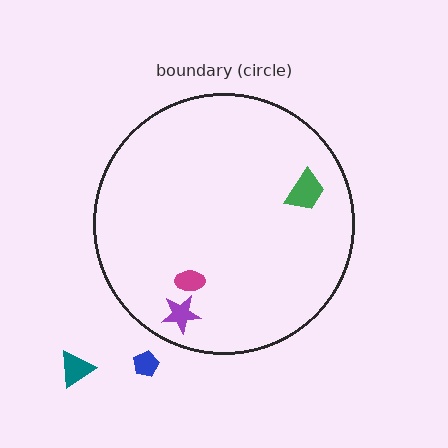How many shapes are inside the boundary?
3 inside, 2 outside.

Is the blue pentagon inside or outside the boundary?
Outside.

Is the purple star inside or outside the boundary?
Inside.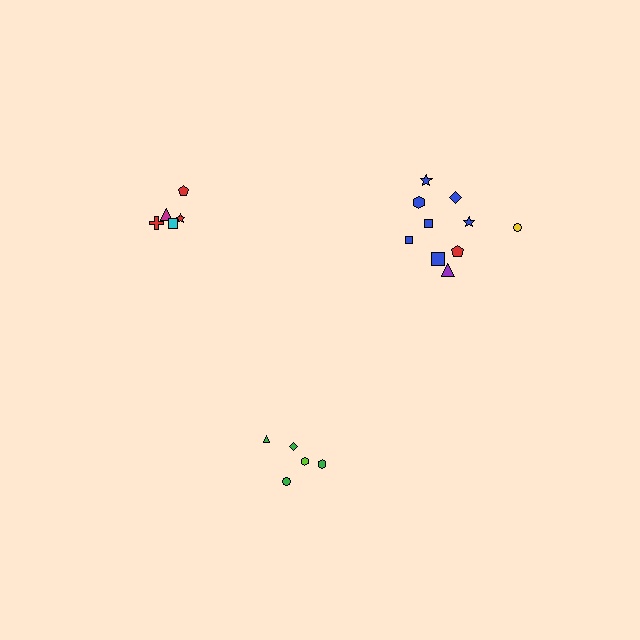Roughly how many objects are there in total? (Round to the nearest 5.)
Roughly 20 objects in total.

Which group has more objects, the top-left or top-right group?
The top-right group.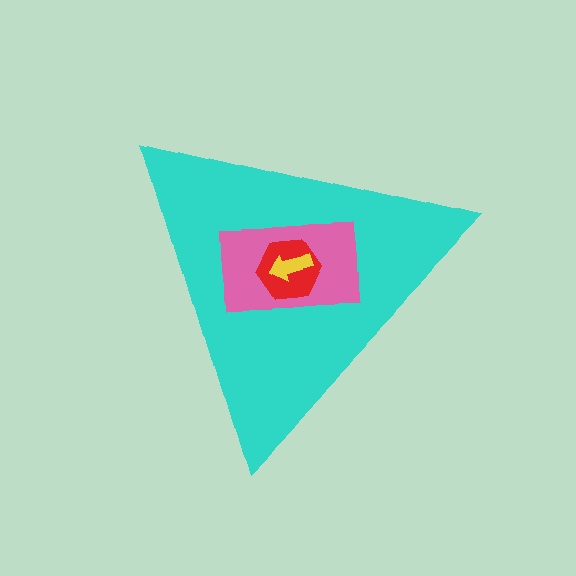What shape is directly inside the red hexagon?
The yellow arrow.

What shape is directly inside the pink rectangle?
The red hexagon.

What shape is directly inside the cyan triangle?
The pink rectangle.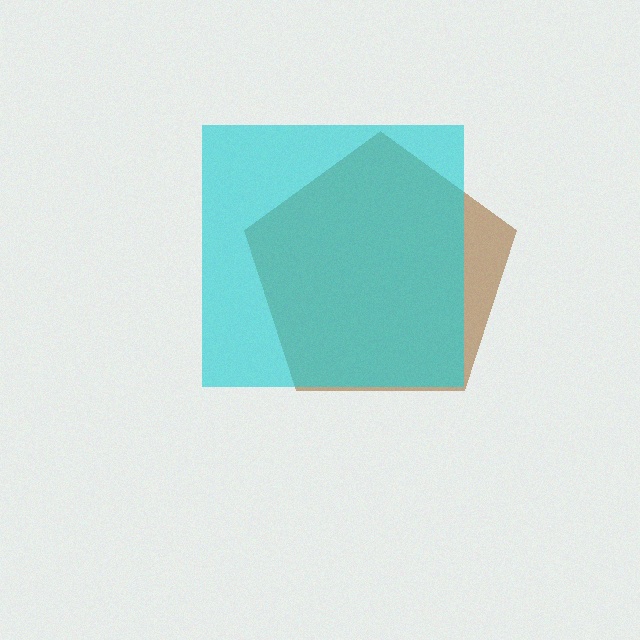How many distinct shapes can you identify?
There are 2 distinct shapes: a brown pentagon, a cyan square.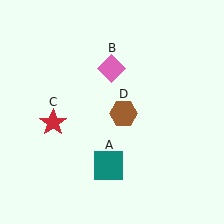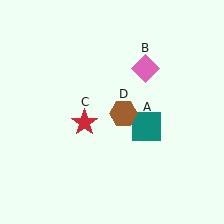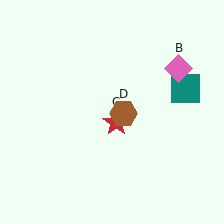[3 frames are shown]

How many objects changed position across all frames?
3 objects changed position: teal square (object A), pink diamond (object B), red star (object C).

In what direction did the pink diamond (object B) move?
The pink diamond (object B) moved right.